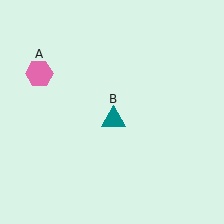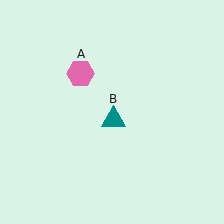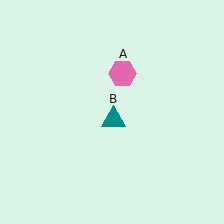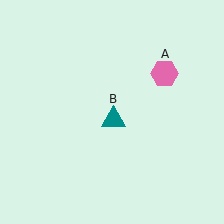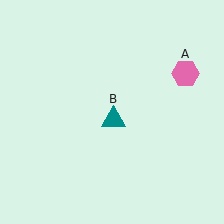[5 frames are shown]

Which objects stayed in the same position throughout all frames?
Teal triangle (object B) remained stationary.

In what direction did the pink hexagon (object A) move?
The pink hexagon (object A) moved right.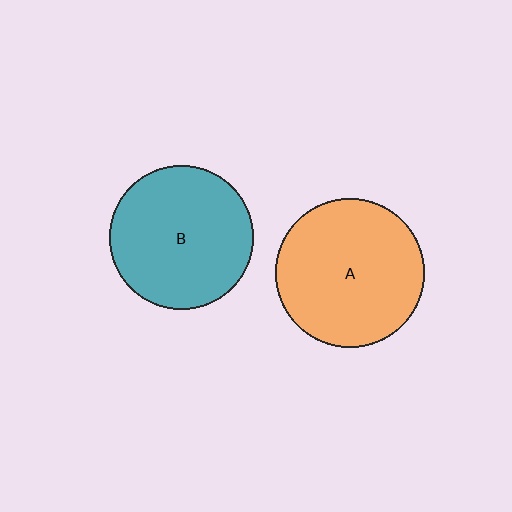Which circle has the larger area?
Circle A (orange).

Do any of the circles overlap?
No, none of the circles overlap.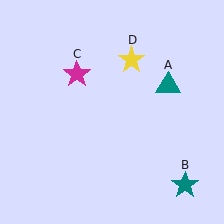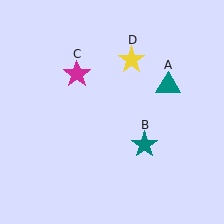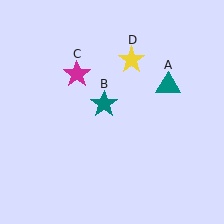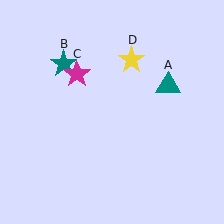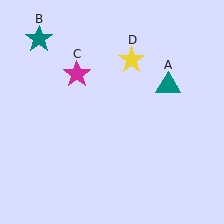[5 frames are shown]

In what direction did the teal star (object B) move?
The teal star (object B) moved up and to the left.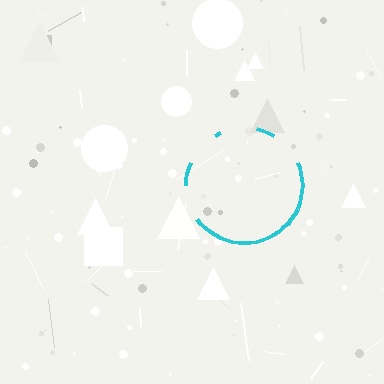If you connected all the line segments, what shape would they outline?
They would outline a circle.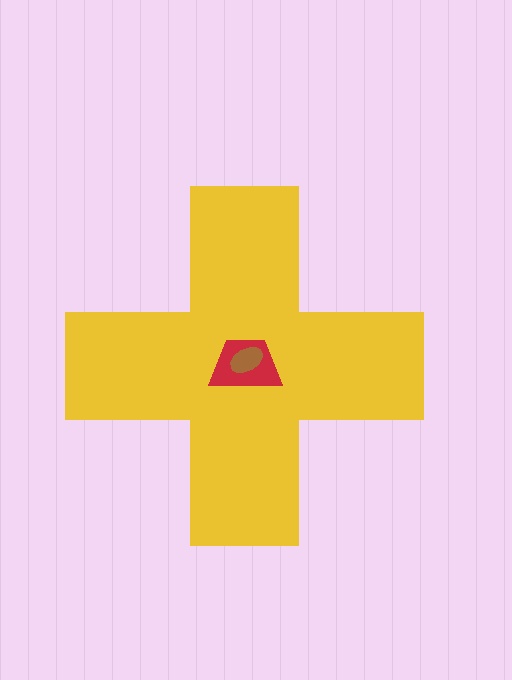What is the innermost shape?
The brown ellipse.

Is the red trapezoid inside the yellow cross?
Yes.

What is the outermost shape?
The yellow cross.